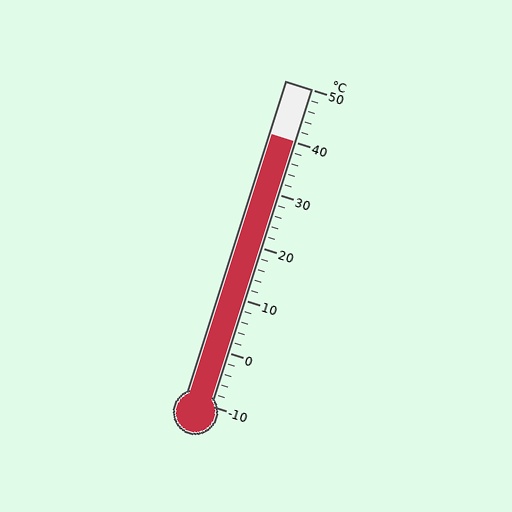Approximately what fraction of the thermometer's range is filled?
The thermometer is filled to approximately 85% of its range.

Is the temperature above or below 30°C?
The temperature is above 30°C.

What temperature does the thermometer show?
The thermometer shows approximately 40°C.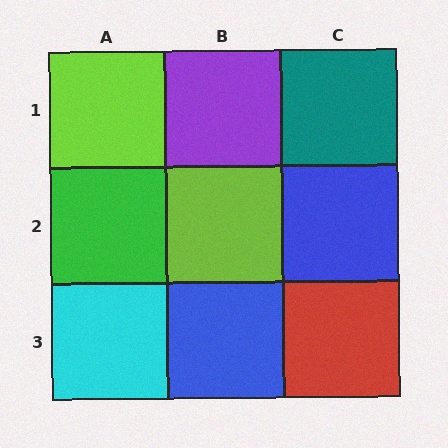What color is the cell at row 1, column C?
Teal.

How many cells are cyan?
1 cell is cyan.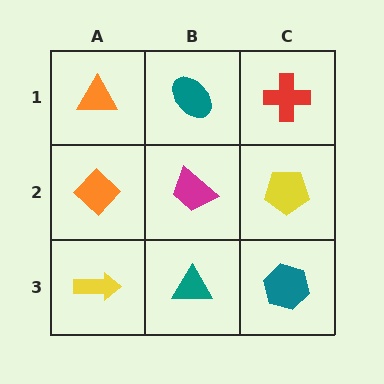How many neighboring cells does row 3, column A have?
2.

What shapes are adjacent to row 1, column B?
A magenta trapezoid (row 2, column B), an orange triangle (row 1, column A), a red cross (row 1, column C).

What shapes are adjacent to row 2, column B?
A teal ellipse (row 1, column B), a teal triangle (row 3, column B), an orange diamond (row 2, column A), a yellow pentagon (row 2, column C).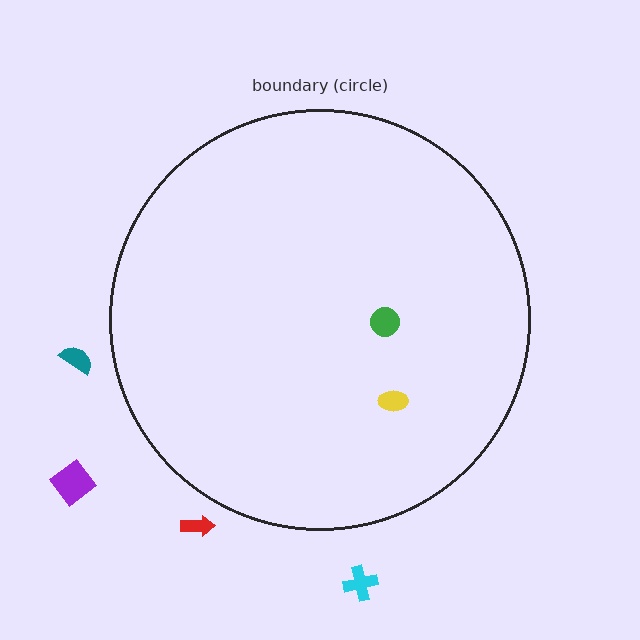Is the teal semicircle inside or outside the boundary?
Outside.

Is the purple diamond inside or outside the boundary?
Outside.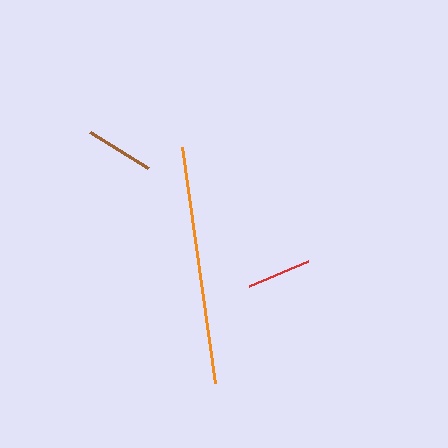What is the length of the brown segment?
The brown segment is approximately 69 pixels long.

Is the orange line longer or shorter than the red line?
The orange line is longer than the red line.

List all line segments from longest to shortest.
From longest to shortest: orange, brown, red.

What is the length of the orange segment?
The orange segment is approximately 238 pixels long.